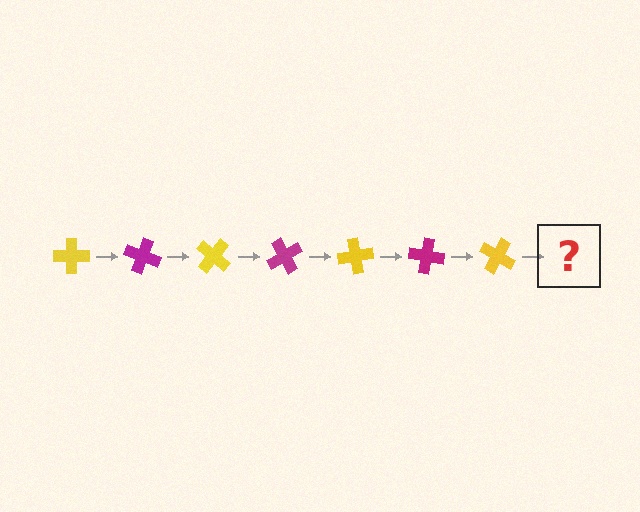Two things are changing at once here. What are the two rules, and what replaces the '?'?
The two rules are that it rotates 20 degrees each step and the color cycles through yellow and magenta. The '?' should be a magenta cross, rotated 140 degrees from the start.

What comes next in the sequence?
The next element should be a magenta cross, rotated 140 degrees from the start.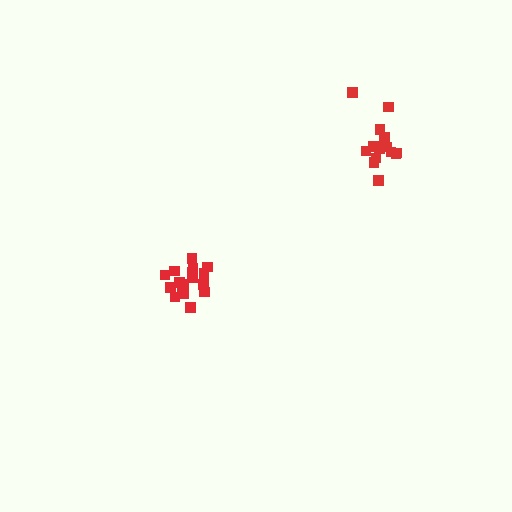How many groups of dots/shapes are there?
There are 2 groups.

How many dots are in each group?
Group 1: 17 dots, Group 2: 14 dots (31 total).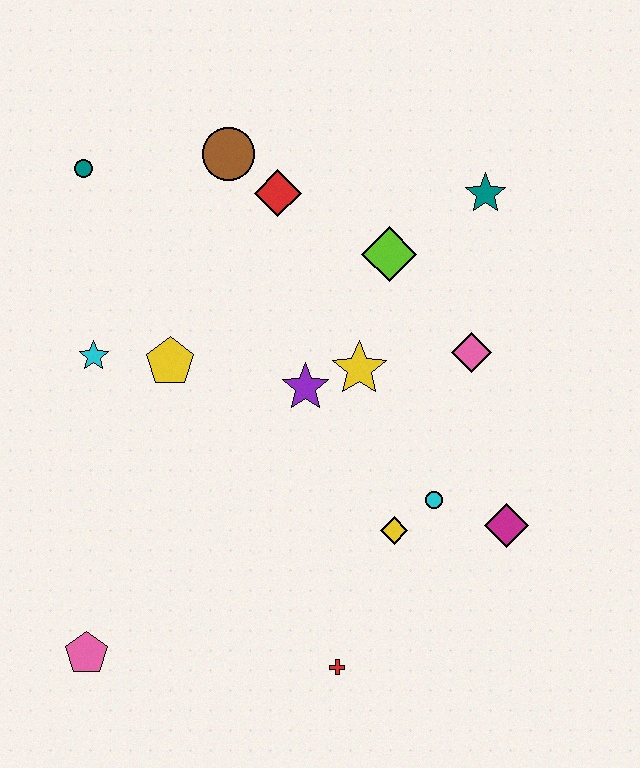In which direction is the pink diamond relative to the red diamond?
The pink diamond is to the right of the red diamond.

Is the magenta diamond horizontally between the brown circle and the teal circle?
No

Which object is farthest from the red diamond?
The pink pentagon is farthest from the red diamond.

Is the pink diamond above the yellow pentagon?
Yes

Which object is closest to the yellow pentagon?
The cyan star is closest to the yellow pentagon.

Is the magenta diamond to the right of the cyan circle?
Yes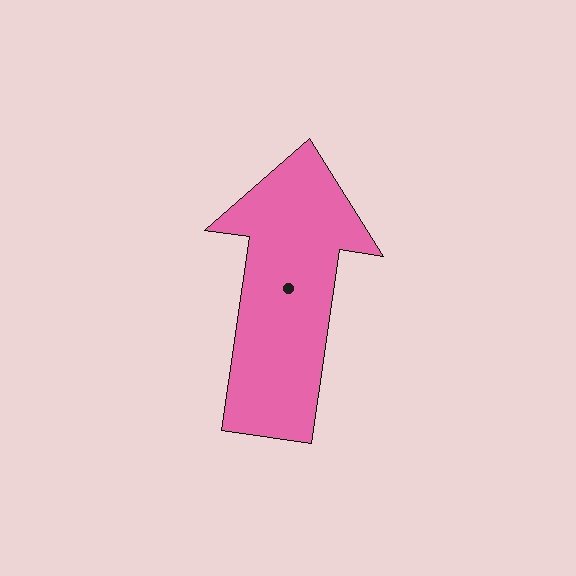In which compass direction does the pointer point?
North.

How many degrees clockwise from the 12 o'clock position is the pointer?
Approximately 8 degrees.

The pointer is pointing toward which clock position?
Roughly 12 o'clock.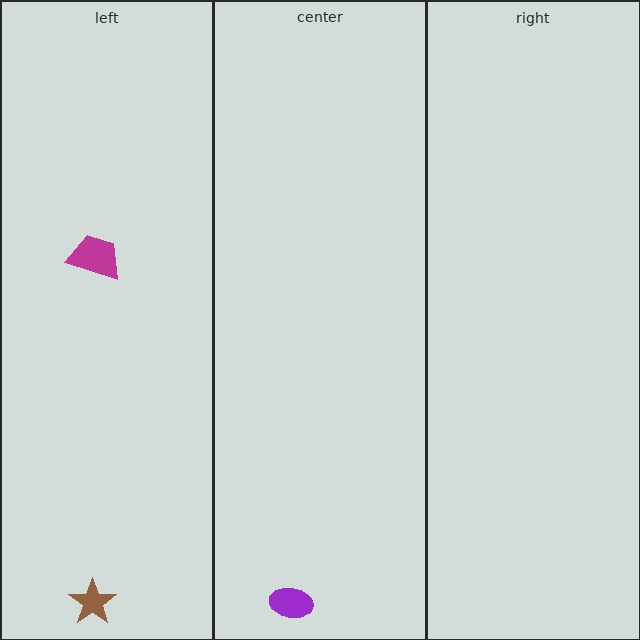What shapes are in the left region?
The magenta trapezoid, the brown star.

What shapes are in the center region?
The purple ellipse.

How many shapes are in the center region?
1.